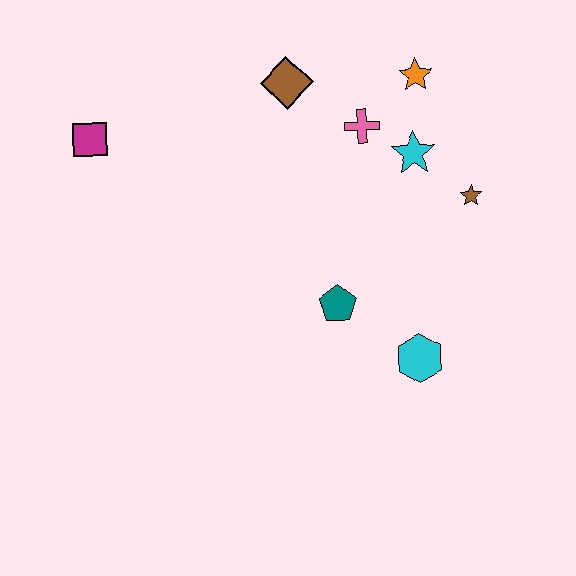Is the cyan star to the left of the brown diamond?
No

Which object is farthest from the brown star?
The magenta square is farthest from the brown star.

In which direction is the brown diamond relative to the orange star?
The brown diamond is to the left of the orange star.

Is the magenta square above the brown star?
Yes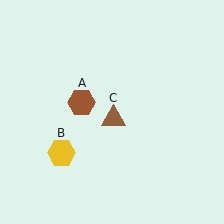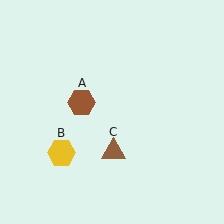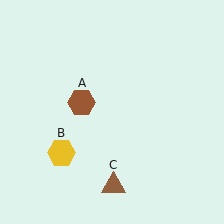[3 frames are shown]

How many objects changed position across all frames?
1 object changed position: brown triangle (object C).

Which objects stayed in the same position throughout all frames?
Brown hexagon (object A) and yellow hexagon (object B) remained stationary.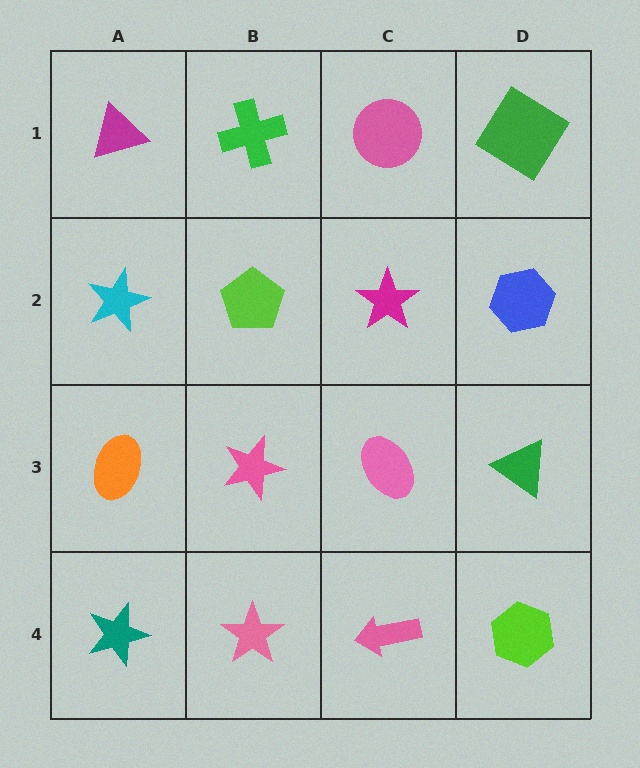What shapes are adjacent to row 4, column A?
An orange ellipse (row 3, column A), a pink star (row 4, column B).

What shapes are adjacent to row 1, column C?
A magenta star (row 2, column C), a green cross (row 1, column B), a green diamond (row 1, column D).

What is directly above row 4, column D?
A green triangle.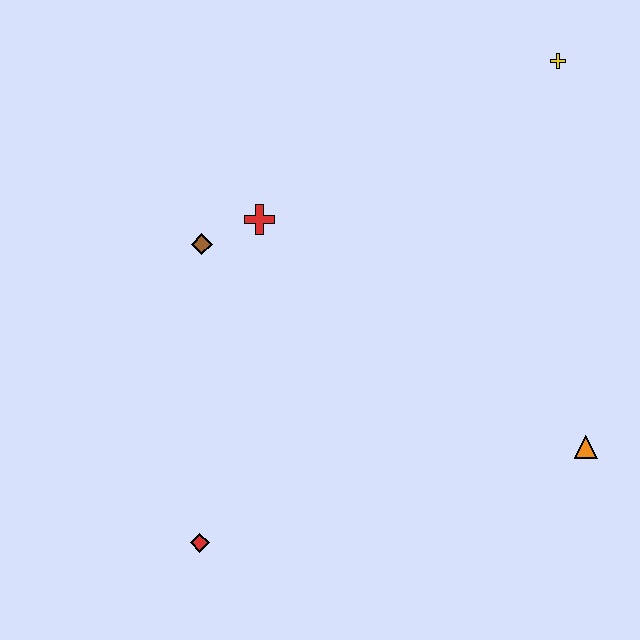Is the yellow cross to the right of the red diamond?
Yes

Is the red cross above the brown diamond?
Yes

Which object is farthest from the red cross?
The orange triangle is farthest from the red cross.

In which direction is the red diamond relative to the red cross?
The red diamond is below the red cross.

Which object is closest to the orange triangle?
The yellow cross is closest to the orange triangle.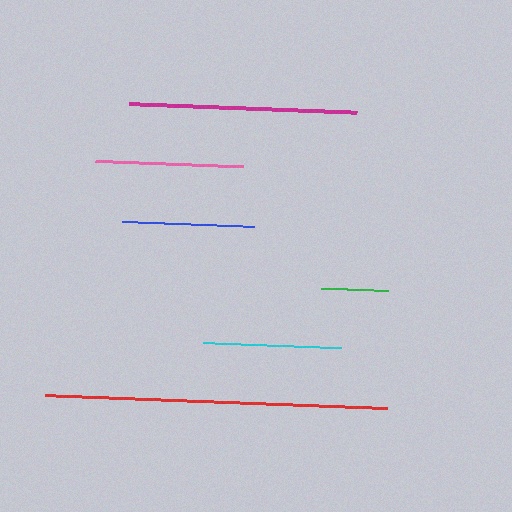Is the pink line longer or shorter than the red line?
The red line is longer than the pink line.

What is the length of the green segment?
The green segment is approximately 67 pixels long.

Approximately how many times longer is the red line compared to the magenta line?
The red line is approximately 1.5 times the length of the magenta line.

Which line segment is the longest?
The red line is the longest at approximately 344 pixels.